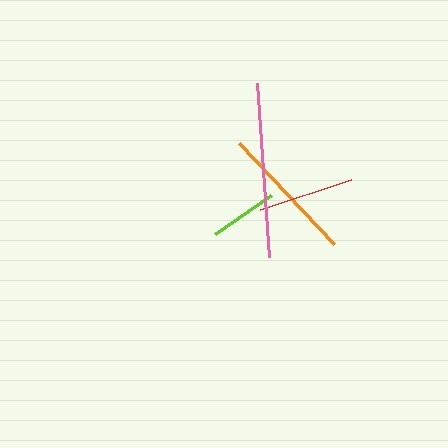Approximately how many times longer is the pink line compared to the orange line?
The pink line is approximately 1.3 times the length of the orange line.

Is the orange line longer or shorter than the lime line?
The orange line is longer than the lime line.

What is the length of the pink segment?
The pink segment is approximately 174 pixels long.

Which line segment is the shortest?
The lime line is the shortest at approximately 68 pixels.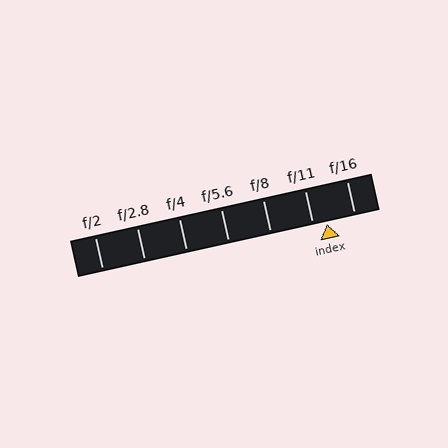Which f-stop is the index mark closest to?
The index mark is closest to f/11.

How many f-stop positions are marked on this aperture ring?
There are 7 f-stop positions marked.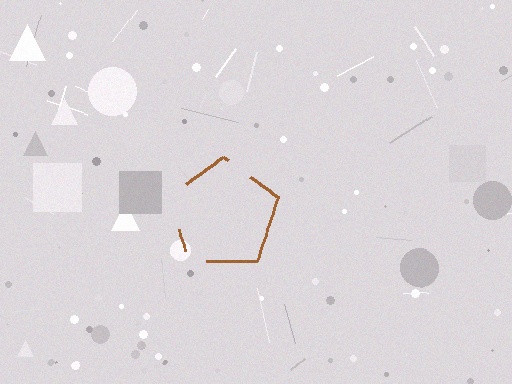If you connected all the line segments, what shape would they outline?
They would outline a pentagon.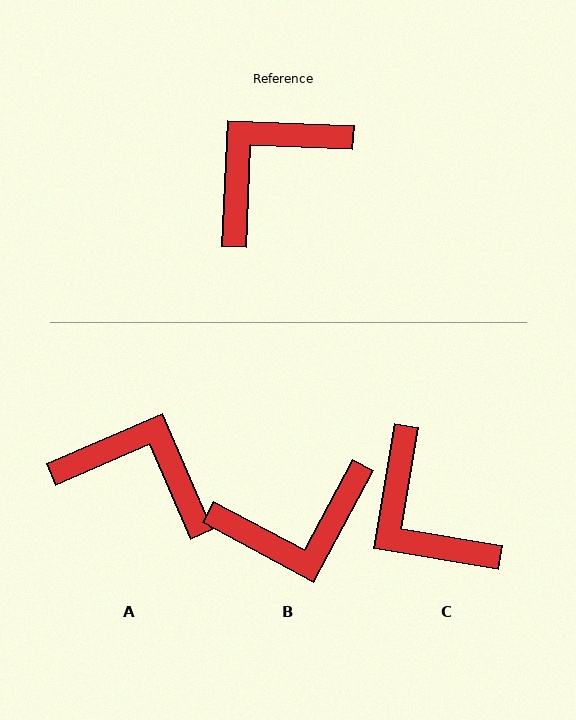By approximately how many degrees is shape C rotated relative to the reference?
Approximately 83 degrees counter-clockwise.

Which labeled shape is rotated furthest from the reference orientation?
B, about 154 degrees away.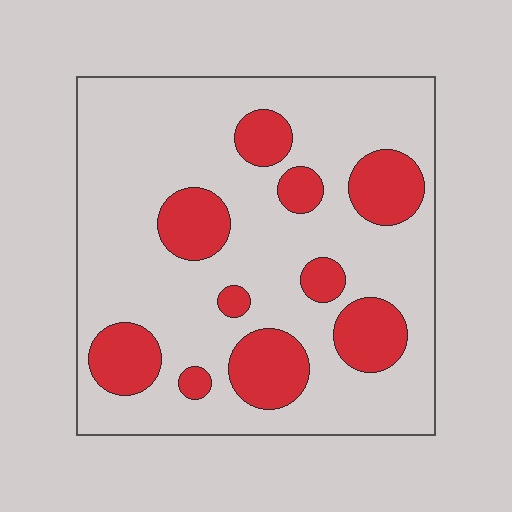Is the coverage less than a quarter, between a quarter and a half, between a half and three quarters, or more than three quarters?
Less than a quarter.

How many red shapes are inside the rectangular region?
10.